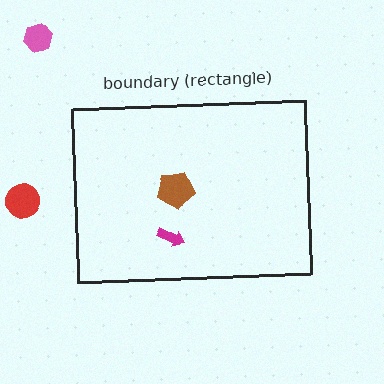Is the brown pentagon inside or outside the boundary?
Inside.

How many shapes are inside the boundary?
2 inside, 2 outside.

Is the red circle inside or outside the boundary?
Outside.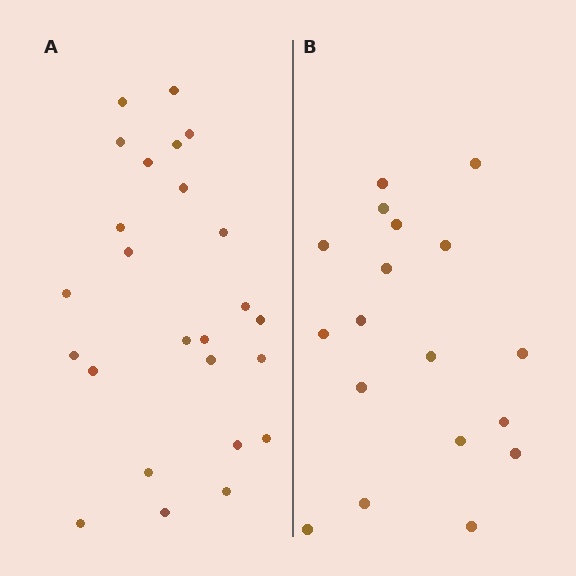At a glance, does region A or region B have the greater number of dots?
Region A (the left region) has more dots.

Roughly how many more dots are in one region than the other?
Region A has roughly 8 or so more dots than region B.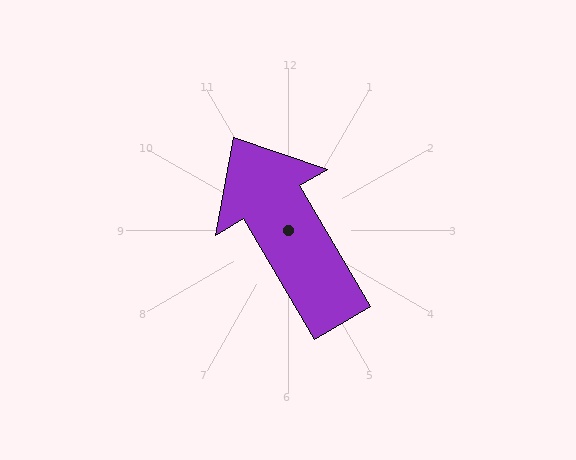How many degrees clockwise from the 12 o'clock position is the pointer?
Approximately 329 degrees.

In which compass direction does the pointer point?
Northwest.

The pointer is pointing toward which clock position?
Roughly 11 o'clock.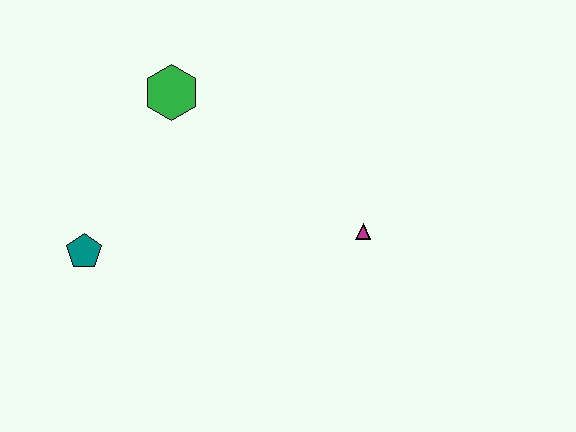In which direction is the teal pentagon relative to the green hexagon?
The teal pentagon is below the green hexagon.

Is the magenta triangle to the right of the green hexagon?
Yes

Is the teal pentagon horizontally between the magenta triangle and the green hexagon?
No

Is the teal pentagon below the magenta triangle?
Yes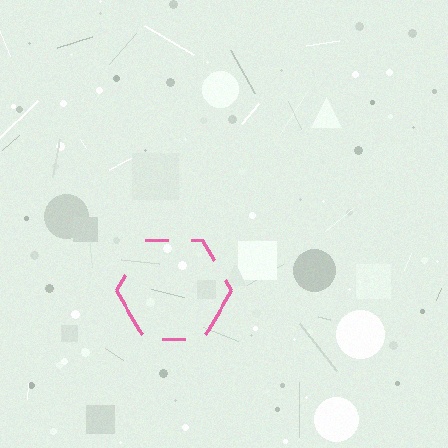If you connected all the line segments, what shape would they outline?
They would outline a hexagon.